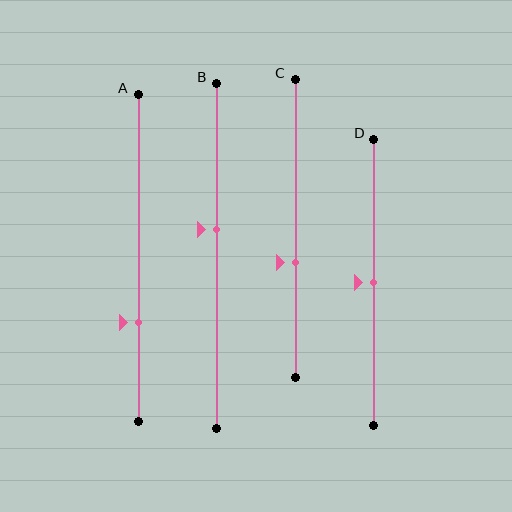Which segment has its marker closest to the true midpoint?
Segment D has its marker closest to the true midpoint.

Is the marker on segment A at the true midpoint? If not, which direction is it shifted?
No, the marker on segment A is shifted downward by about 20% of the segment length.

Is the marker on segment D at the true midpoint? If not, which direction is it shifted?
Yes, the marker on segment D is at the true midpoint.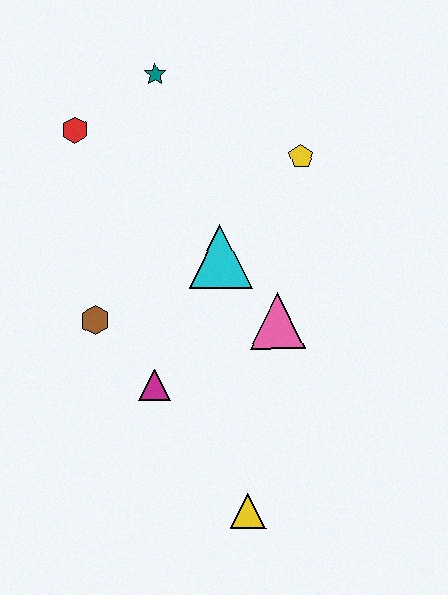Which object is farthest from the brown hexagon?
The yellow pentagon is farthest from the brown hexagon.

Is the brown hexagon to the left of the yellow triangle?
Yes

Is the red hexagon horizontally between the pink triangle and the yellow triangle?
No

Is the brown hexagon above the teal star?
No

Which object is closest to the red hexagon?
The teal star is closest to the red hexagon.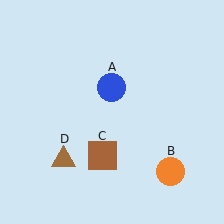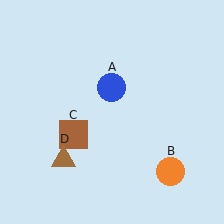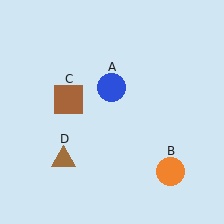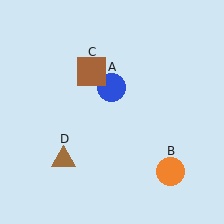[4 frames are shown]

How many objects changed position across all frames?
1 object changed position: brown square (object C).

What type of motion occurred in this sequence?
The brown square (object C) rotated clockwise around the center of the scene.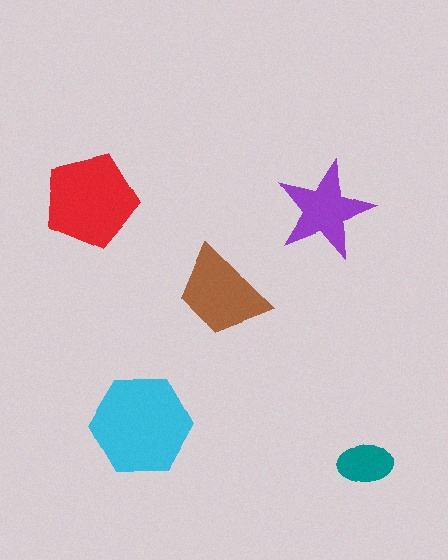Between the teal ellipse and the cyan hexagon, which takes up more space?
The cyan hexagon.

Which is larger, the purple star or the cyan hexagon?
The cyan hexagon.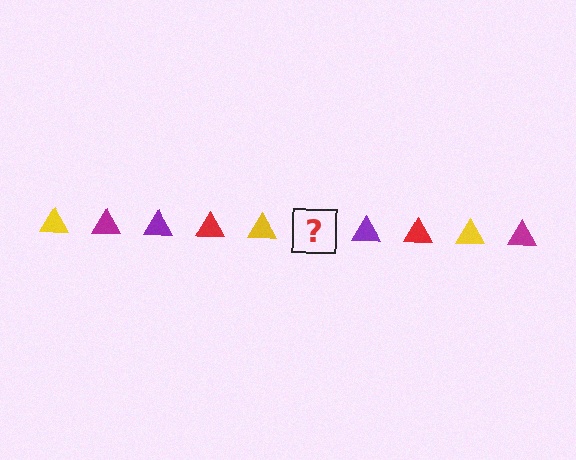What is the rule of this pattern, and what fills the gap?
The rule is that the pattern cycles through yellow, magenta, purple, red triangles. The gap should be filled with a magenta triangle.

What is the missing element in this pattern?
The missing element is a magenta triangle.